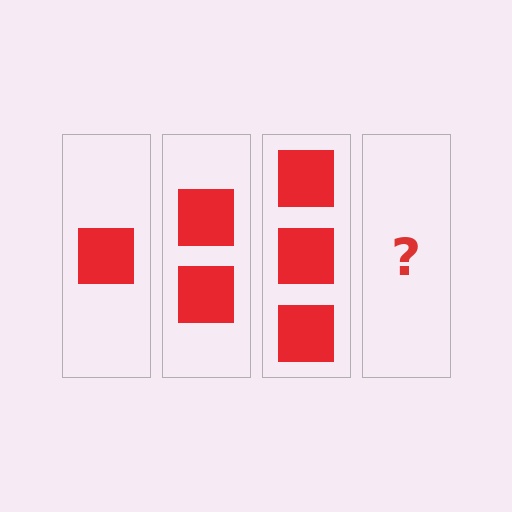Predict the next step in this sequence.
The next step is 4 squares.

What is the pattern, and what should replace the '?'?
The pattern is that each step adds one more square. The '?' should be 4 squares.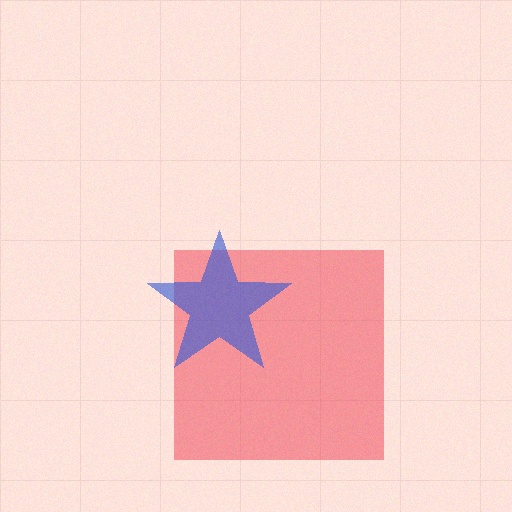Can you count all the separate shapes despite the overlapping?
Yes, there are 2 separate shapes.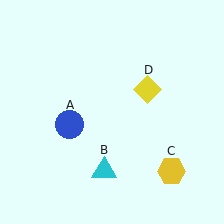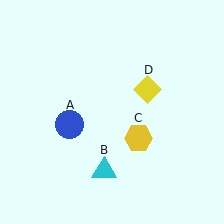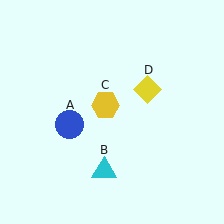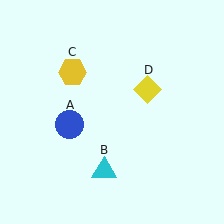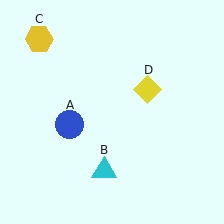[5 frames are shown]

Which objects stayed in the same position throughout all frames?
Blue circle (object A) and cyan triangle (object B) and yellow diamond (object D) remained stationary.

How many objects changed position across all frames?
1 object changed position: yellow hexagon (object C).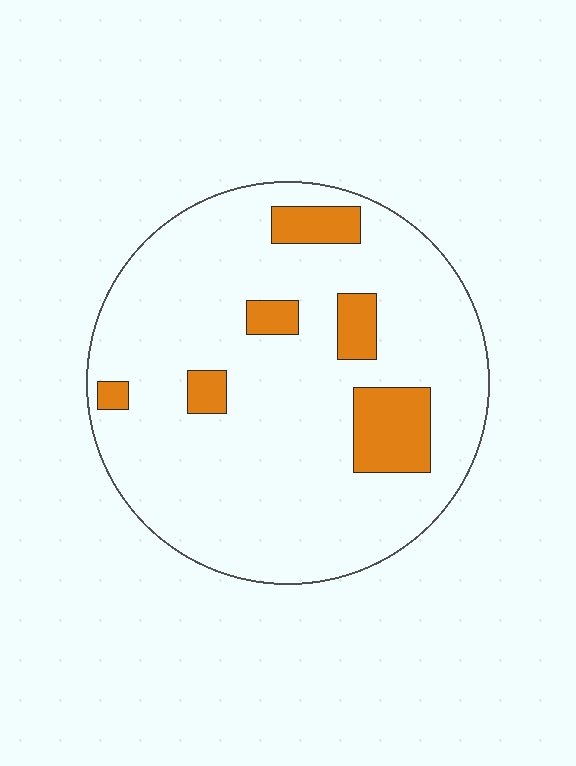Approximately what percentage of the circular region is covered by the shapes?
Approximately 15%.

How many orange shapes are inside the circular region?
6.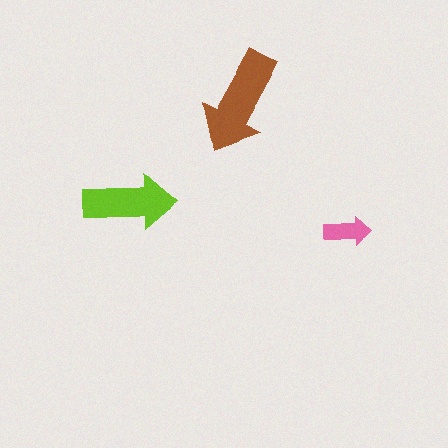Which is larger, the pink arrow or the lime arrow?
The lime one.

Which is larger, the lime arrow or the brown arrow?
The brown one.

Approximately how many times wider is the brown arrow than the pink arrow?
About 2.5 times wider.